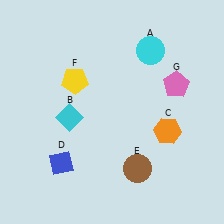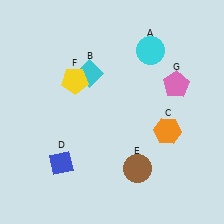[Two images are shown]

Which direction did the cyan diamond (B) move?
The cyan diamond (B) moved up.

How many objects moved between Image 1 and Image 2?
1 object moved between the two images.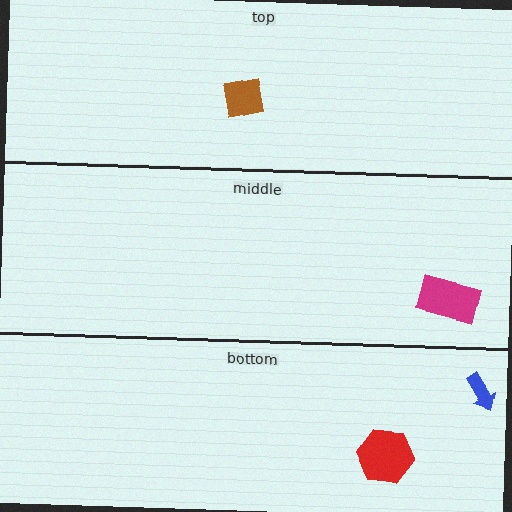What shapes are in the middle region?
The magenta rectangle.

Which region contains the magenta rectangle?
The middle region.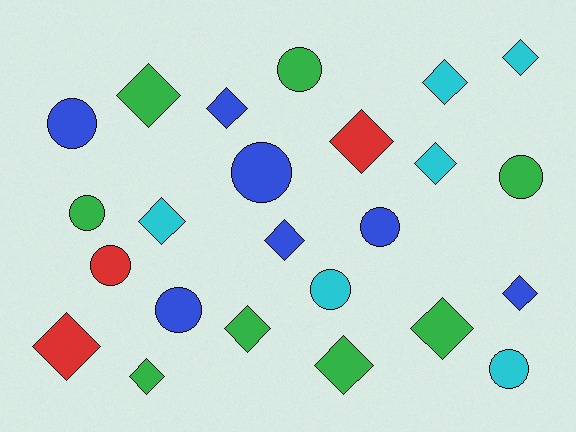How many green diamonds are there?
There are 5 green diamonds.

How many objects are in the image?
There are 24 objects.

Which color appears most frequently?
Green, with 8 objects.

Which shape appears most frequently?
Diamond, with 14 objects.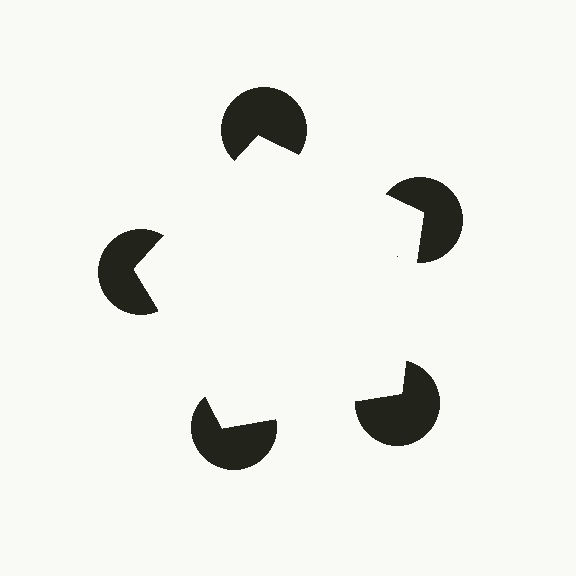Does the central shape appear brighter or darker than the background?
It typically appears slightly brighter than the background, even though no actual brightness change is drawn.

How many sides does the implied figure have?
5 sides.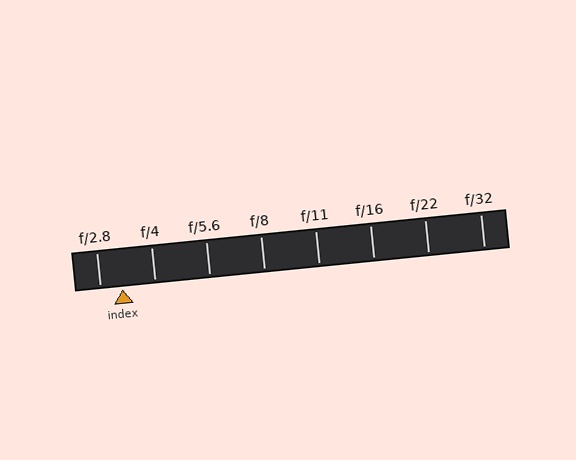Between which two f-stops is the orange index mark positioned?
The index mark is between f/2.8 and f/4.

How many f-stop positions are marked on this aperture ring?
There are 8 f-stop positions marked.